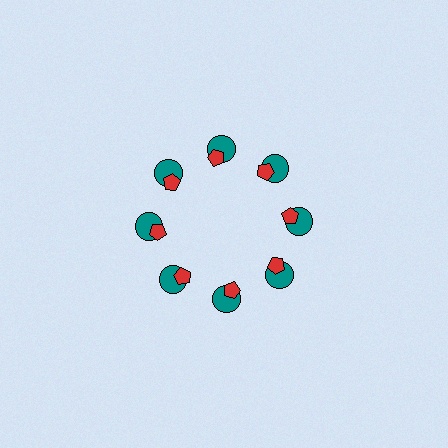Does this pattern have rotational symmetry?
Yes, this pattern has 8-fold rotational symmetry. It looks the same after rotating 45 degrees around the center.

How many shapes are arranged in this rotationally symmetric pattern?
There are 16 shapes, arranged in 8 groups of 2.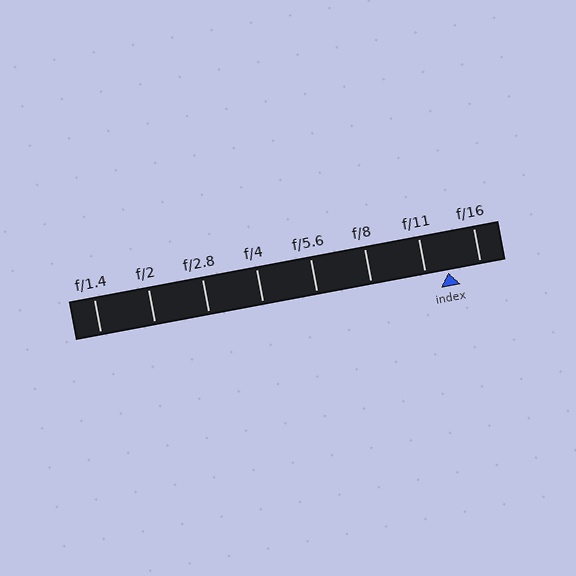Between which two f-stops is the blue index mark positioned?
The index mark is between f/11 and f/16.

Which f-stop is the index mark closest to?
The index mark is closest to f/11.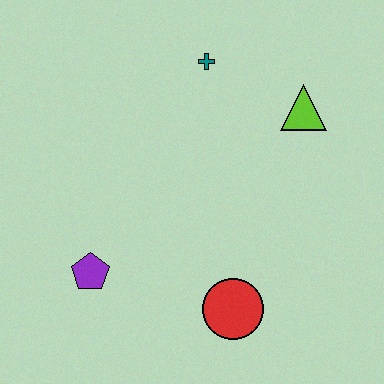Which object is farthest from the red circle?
The teal cross is farthest from the red circle.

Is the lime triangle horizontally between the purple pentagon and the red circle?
No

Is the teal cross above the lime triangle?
Yes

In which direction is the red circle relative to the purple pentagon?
The red circle is to the right of the purple pentagon.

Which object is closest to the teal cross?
The lime triangle is closest to the teal cross.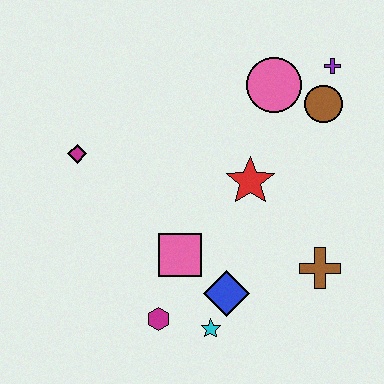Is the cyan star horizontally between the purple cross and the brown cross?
No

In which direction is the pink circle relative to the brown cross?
The pink circle is above the brown cross.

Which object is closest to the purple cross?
The brown circle is closest to the purple cross.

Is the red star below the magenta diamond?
Yes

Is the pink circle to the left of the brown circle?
Yes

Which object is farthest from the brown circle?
The magenta hexagon is farthest from the brown circle.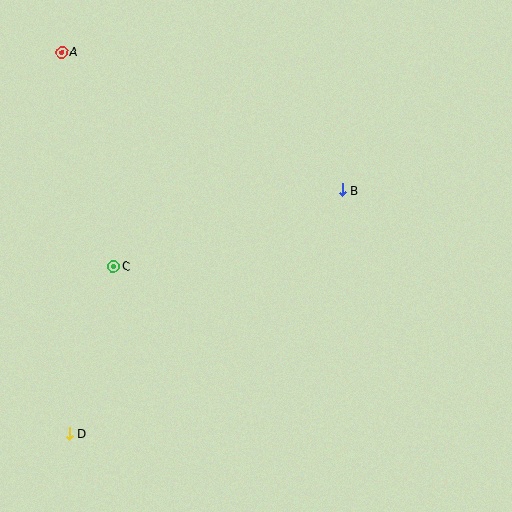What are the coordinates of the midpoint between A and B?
The midpoint between A and B is at (202, 121).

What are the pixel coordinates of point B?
Point B is at (342, 190).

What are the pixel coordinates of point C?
Point C is at (113, 267).